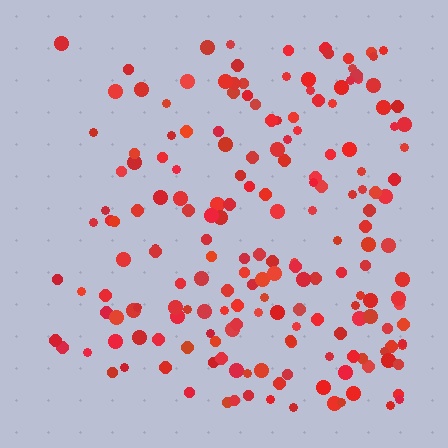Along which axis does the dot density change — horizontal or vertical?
Horizontal.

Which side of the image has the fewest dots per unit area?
The left.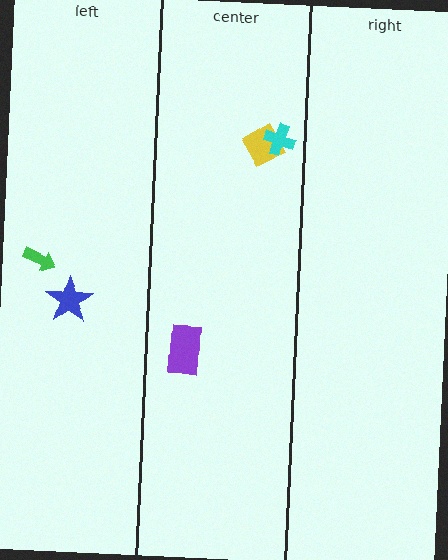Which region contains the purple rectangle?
The center region.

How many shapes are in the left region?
2.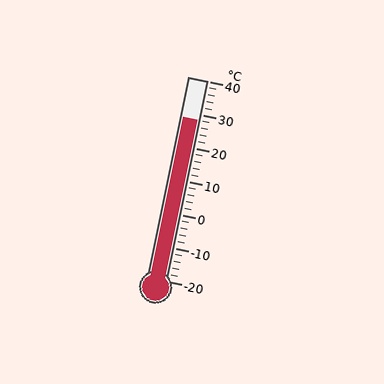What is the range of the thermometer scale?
The thermometer scale ranges from -20°C to 40°C.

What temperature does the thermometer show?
The thermometer shows approximately 28°C.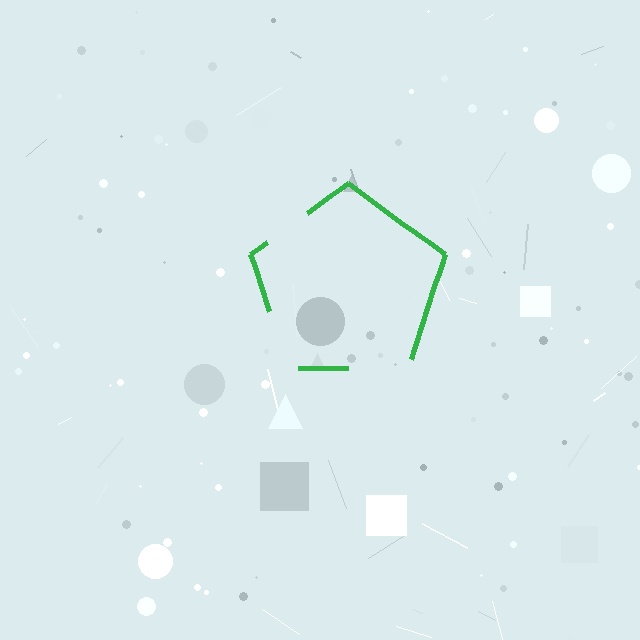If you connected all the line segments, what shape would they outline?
They would outline a pentagon.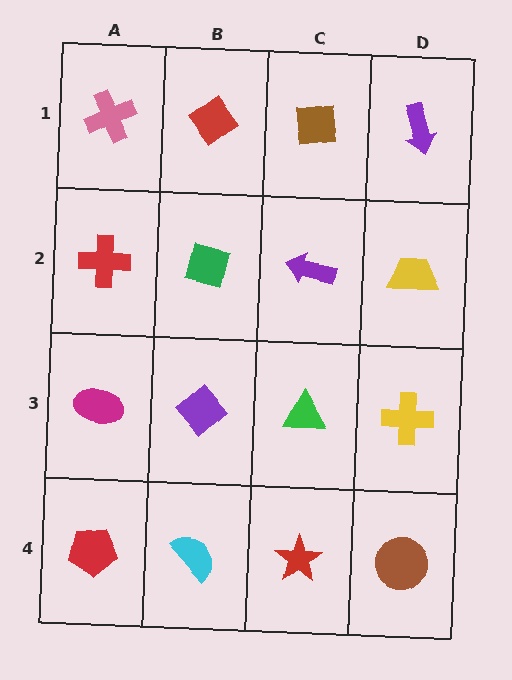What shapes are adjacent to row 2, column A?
A pink cross (row 1, column A), a magenta ellipse (row 3, column A), a green diamond (row 2, column B).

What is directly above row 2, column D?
A purple arrow.